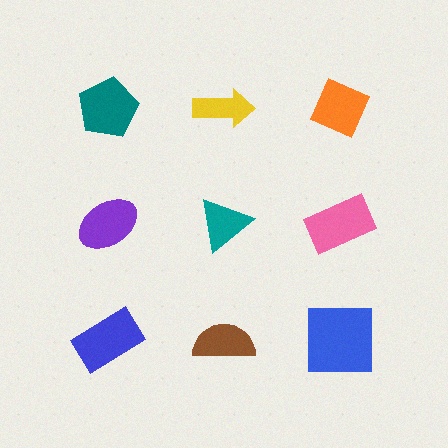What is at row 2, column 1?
A purple ellipse.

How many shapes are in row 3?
3 shapes.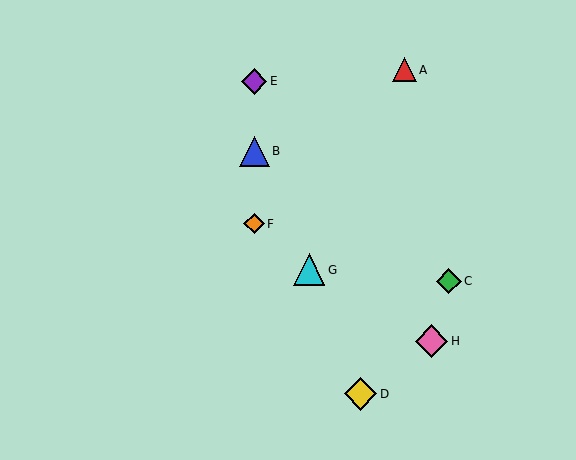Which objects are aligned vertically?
Objects B, E, F are aligned vertically.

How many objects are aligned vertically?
3 objects (B, E, F) are aligned vertically.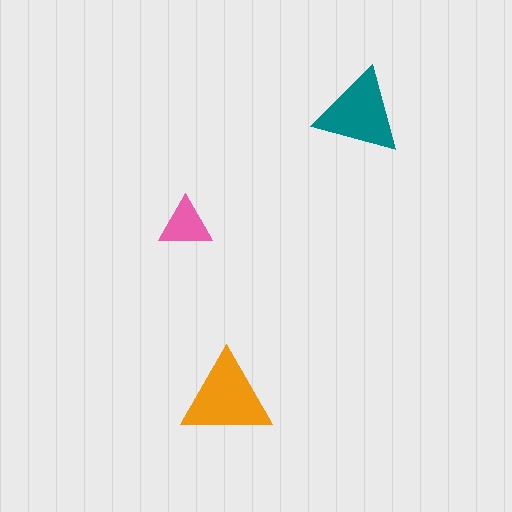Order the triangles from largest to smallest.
the orange one, the teal one, the pink one.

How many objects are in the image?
There are 3 objects in the image.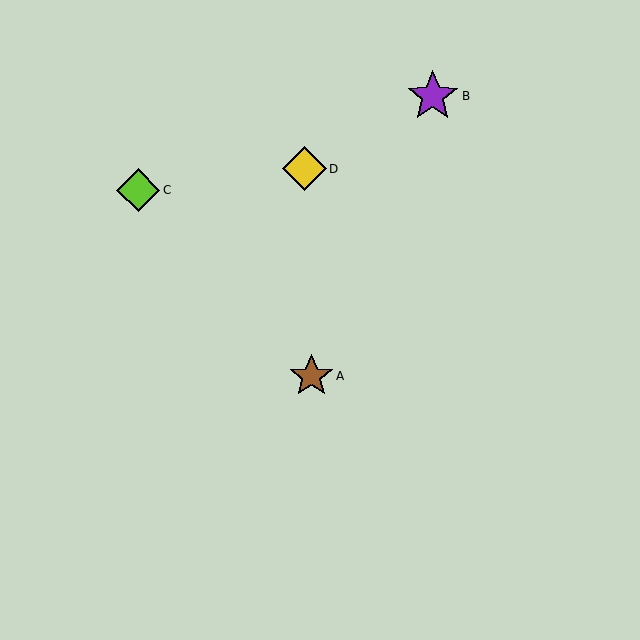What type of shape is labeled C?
Shape C is a lime diamond.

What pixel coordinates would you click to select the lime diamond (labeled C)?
Click at (138, 190) to select the lime diamond C.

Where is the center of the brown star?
The center of the brown star is at (311, 376).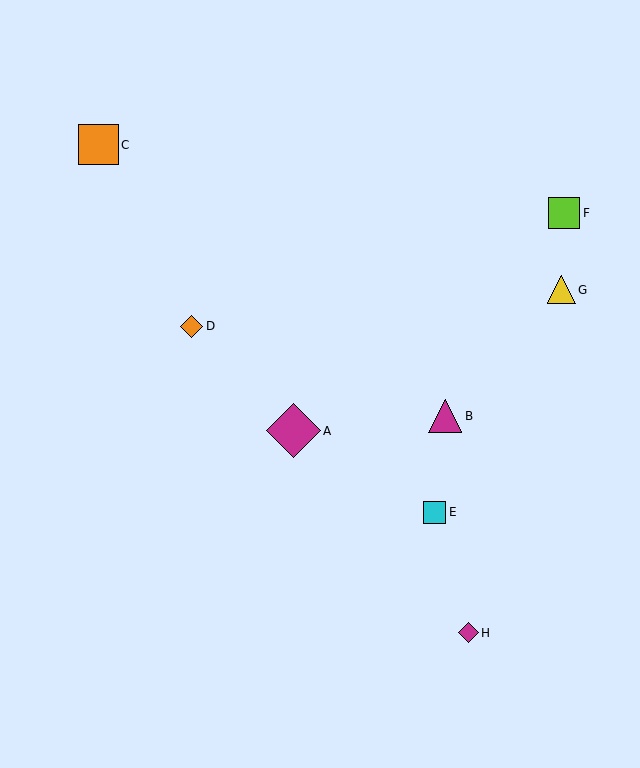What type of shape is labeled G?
Shape G is a yellow triangle.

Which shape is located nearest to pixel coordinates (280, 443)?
The magenta diamond (labeled A) at (293, 431) is nearest to that location.